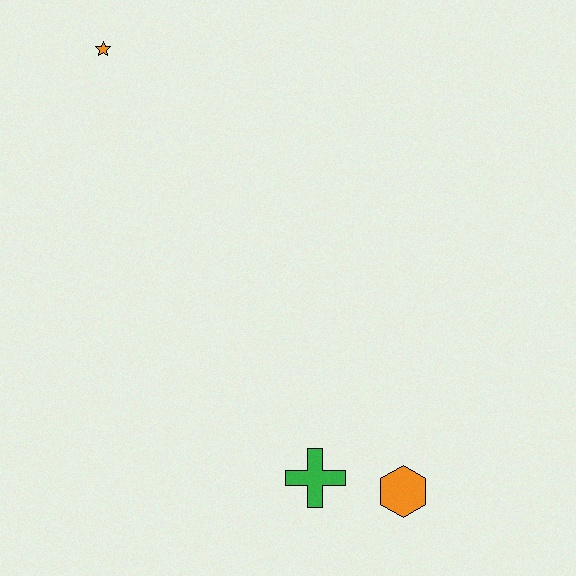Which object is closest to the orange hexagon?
The green cross is closest to the orange hexagon.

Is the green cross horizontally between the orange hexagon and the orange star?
Yes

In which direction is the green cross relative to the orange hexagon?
The green cross is to the left of the orange hexagon.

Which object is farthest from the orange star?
The orange hexagon is farthest from the orange star.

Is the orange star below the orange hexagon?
No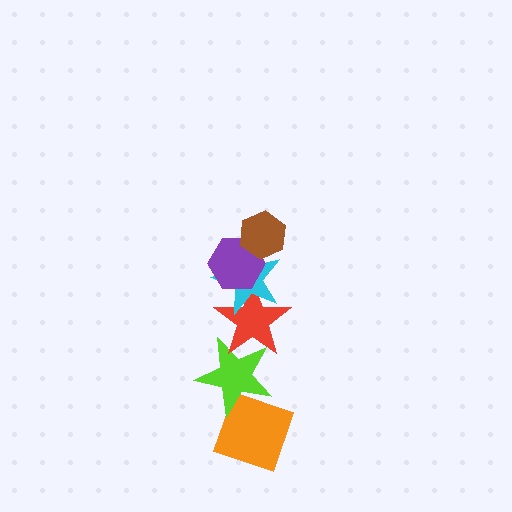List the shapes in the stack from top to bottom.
From top to bottom: the brown hexagon, the purple hexagon, the cyan star, the red star, the lime star, the orange diamond.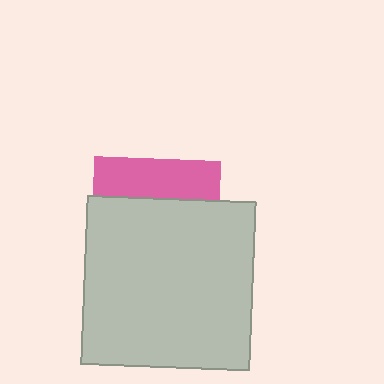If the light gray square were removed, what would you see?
You would see the complete pink square.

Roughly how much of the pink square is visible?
A small part of it is visible (roughly 31%).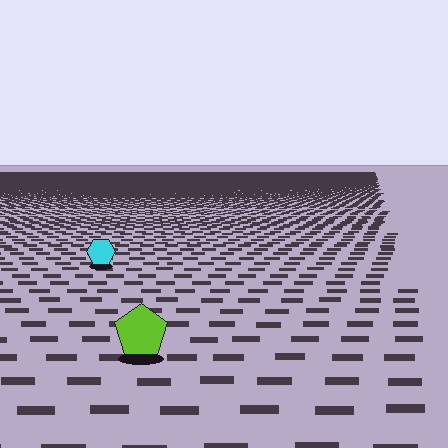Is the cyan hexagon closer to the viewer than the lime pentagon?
No. The lime pentagon is closer — you can tell from the texture gradient: the ground texture is coarser near it.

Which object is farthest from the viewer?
The cyan hexagon is farthest from the viewer. It appears smaller and the ground texture around it is denser.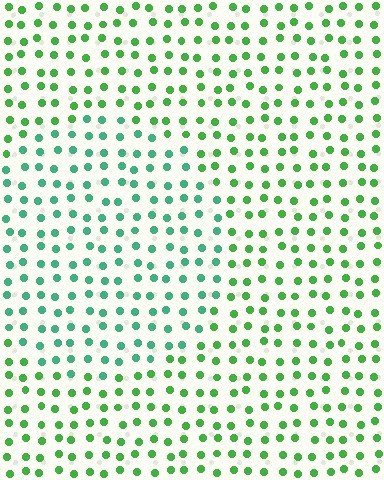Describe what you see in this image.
The image is filled with small green elements in a uniform arrangement. A circle-shaped region is visible where the elements are tinted to a slightly different hue, forming a subtle color boundary.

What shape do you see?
I see a circle.